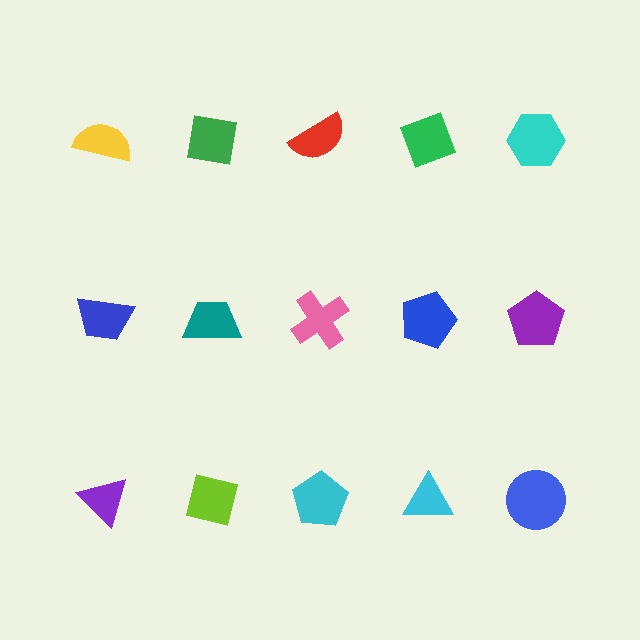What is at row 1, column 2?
A green square.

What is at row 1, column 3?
A red semicircle.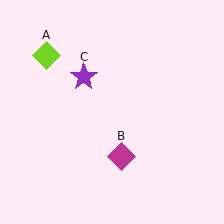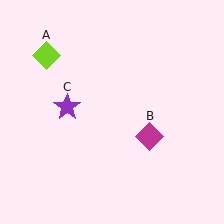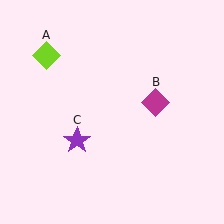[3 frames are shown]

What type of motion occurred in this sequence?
The magenta diamond (object B), purple star (object C) rotated counterclockwise around the center of the scene.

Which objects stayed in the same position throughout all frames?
Lime diamond (object A) remained stationary.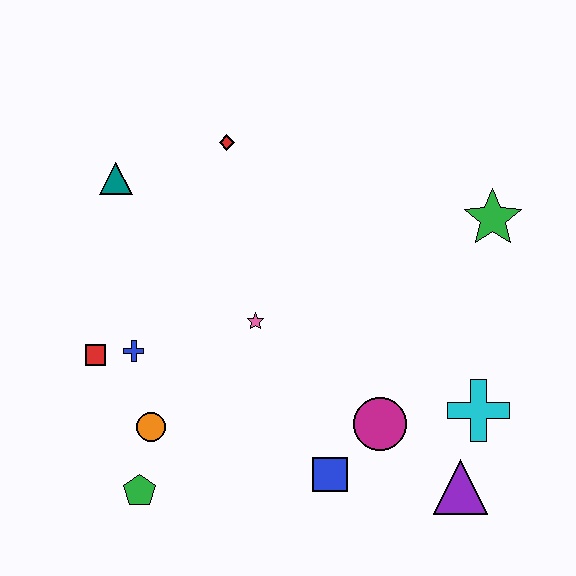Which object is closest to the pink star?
The blue cross is closest to the pink star.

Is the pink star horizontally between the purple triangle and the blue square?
No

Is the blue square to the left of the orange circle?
No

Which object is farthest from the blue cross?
The green star is farthest from the blue cross.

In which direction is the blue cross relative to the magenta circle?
The blue cross is to the left of the magenta circle.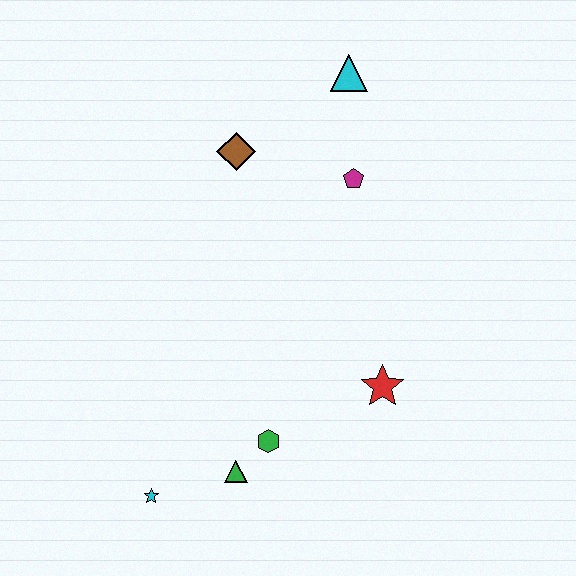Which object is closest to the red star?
The green hexagon is closest to the red star.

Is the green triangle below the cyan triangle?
Yes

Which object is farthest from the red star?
The cyan triangle is farthest from the red star.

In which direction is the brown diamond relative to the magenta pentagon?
The brown diamond is to the left of the magenta pentagon.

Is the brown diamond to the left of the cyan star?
No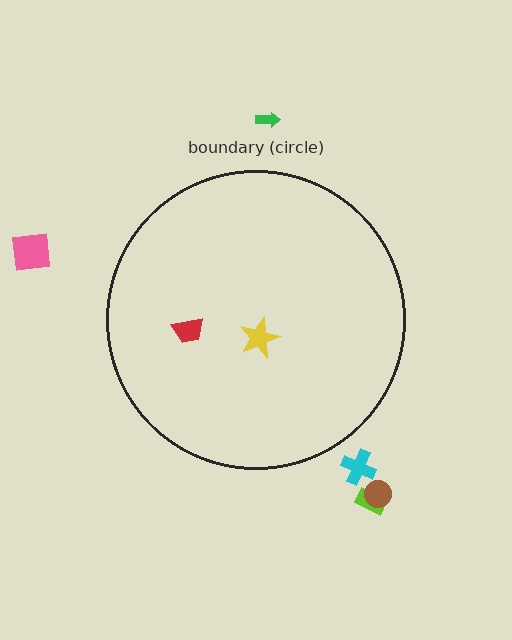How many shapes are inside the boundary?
2 inside, 5 outside.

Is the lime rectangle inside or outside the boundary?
Outside.